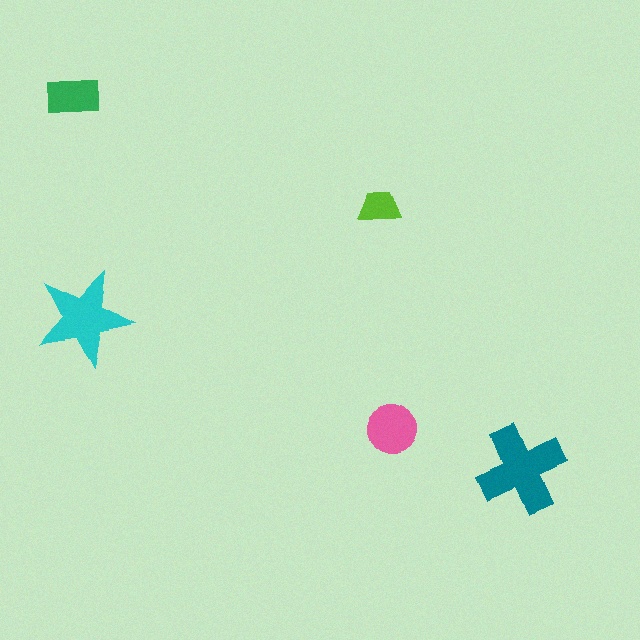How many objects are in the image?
There are 5 objects in the image.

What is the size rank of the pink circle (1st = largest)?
3rd.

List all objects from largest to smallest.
The teal cross, the cyan star, the pink circle, the green rectangle, the lime trapezoid.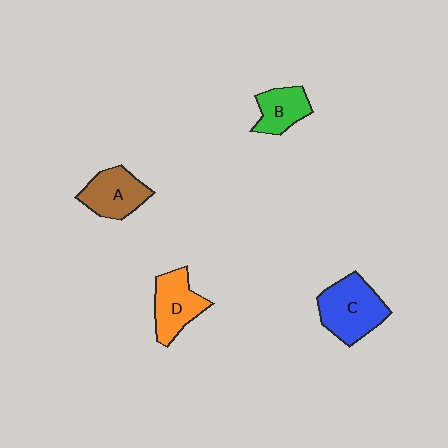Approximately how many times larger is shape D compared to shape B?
Approximately 1.3 times.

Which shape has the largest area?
Shape C (blue).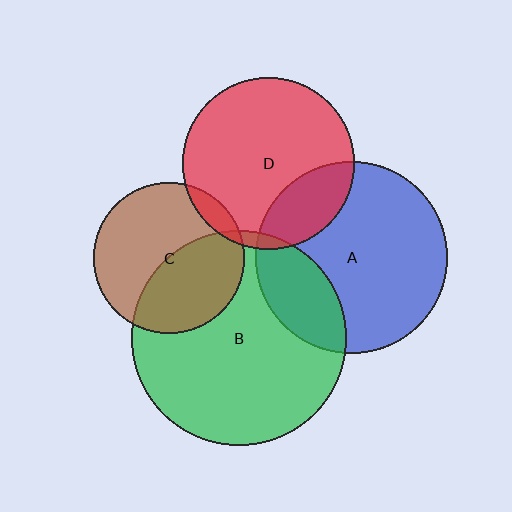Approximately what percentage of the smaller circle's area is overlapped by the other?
Approximately 20%.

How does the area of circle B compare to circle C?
Approximately 2.0 times.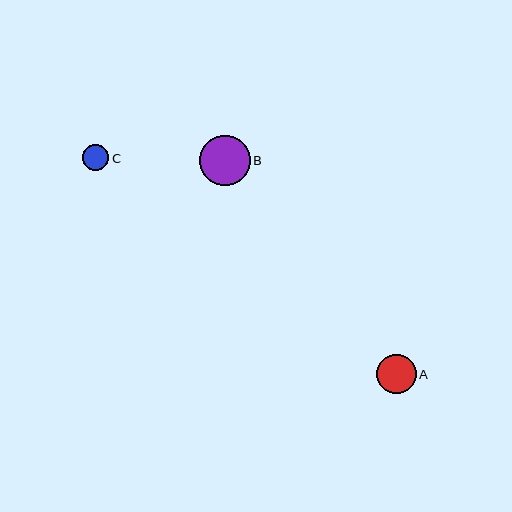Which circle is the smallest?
Circle C is the smallest with a size of approximately 27 pixels.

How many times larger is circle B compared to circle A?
Circle B is approximately 1.3 times the size of circle A.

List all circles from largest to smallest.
From largest to smallest: B, A, C.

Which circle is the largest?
Circle B is the largest with a size of approximately 50 pixels.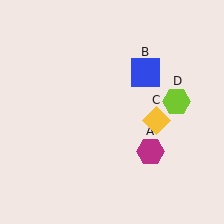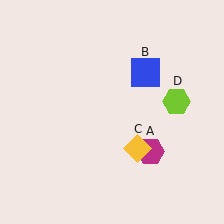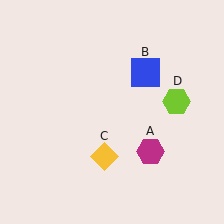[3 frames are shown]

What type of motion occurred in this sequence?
The yellow diamond (object C) rotated clockwise around the center of the scene.